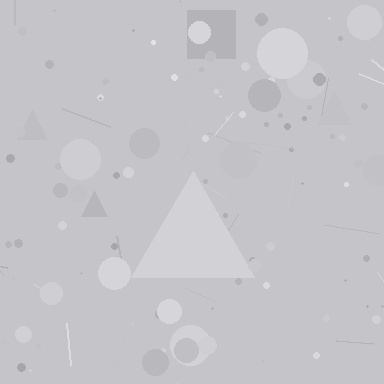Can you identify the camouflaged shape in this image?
The camouflaged shape is a triangle.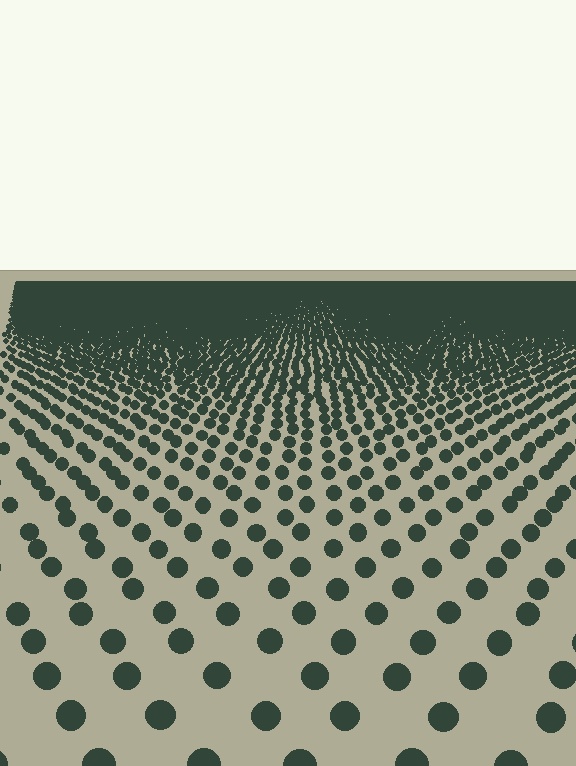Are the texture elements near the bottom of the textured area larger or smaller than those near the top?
Larger. Near the bottom, elements are closer to the viewer and appear at a bigger on-screen size.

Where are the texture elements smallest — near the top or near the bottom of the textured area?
Near the top.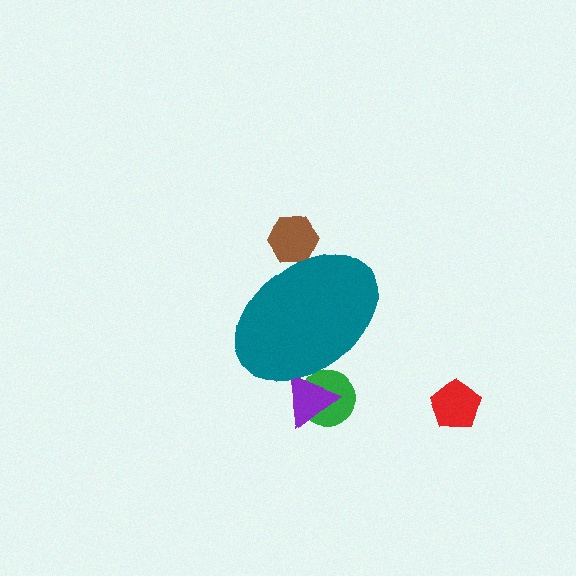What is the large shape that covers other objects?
A teal ellipse.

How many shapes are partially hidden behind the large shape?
3 shapes are partially hidden.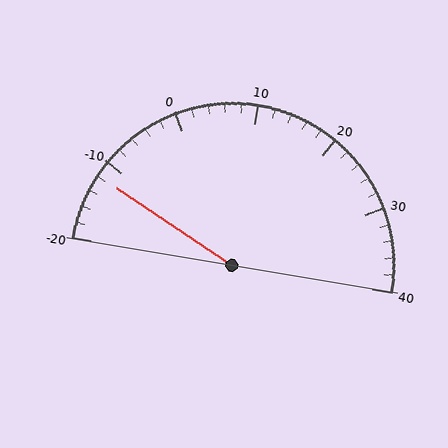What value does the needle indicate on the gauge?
The needle indicates approximately -12.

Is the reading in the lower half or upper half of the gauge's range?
The reading is in the lower half of the range (-20 to 40).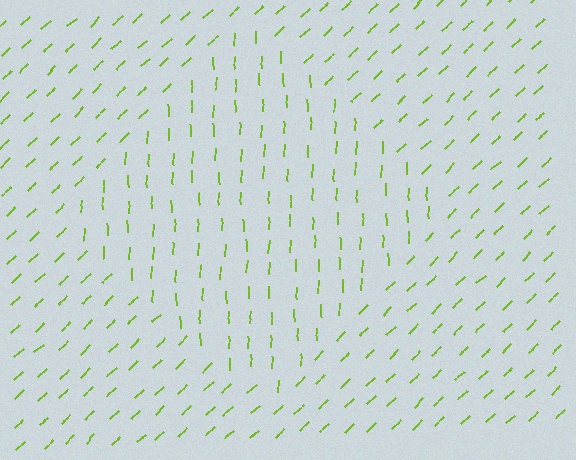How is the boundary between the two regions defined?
The boundary is defined purely by a change in line orientation (approximately 45 degrees difference). All lines are the same color and thickness.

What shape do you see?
I see a diamond.